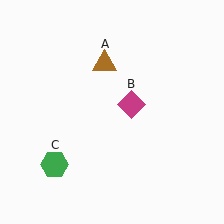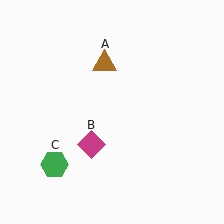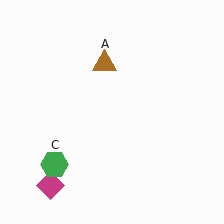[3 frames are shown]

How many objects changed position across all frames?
1 object changed position: magenta diamond (object B).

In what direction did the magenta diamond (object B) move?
The magenta diamond (object B) moved down and to the left.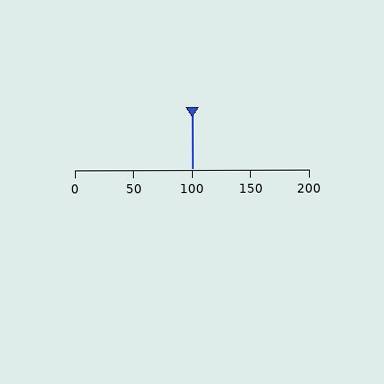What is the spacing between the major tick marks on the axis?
The major ticks are spaced 50 apart.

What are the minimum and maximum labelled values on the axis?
The axis runs from 0 to 200.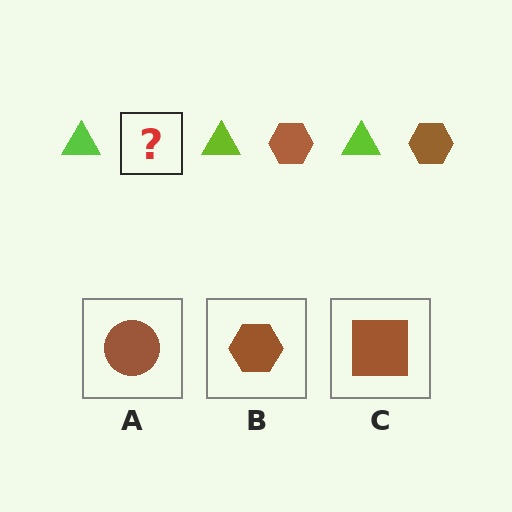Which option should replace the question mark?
Option B.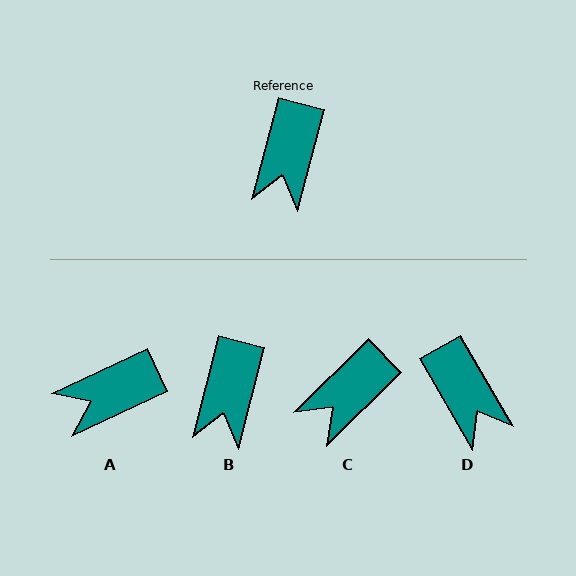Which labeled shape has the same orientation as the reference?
B.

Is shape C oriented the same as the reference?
No, it is off by about 31 degrees.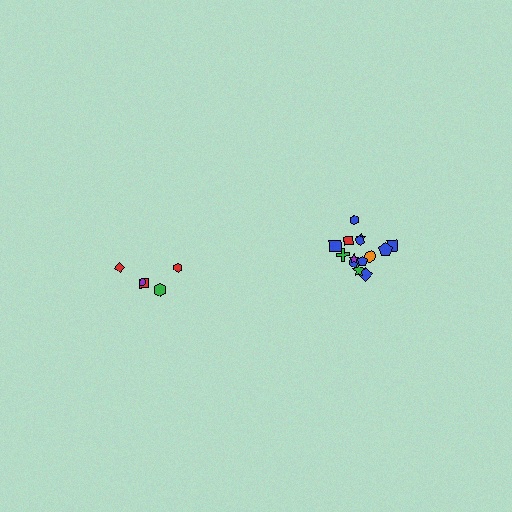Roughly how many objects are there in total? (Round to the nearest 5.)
Roughly 20 objects in total.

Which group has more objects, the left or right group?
The right group.